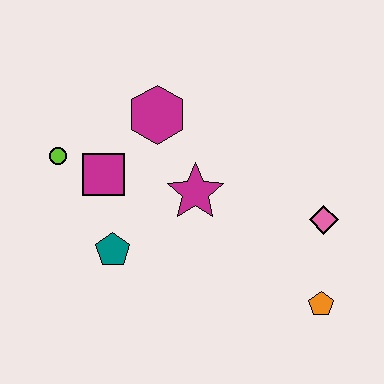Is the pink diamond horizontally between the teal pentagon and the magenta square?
No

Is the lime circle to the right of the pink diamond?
No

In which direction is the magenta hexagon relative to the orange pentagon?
The magenta hexagon is above the orange pentagon.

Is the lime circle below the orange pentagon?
No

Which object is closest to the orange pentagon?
The pink diamond is closest to the orange pentagon.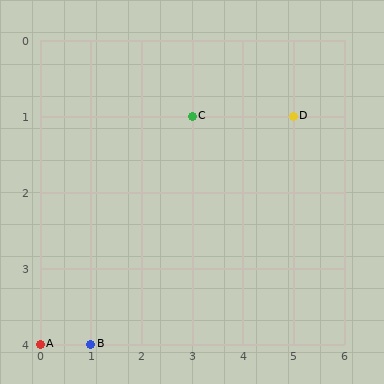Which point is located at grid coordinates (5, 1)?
Point D is at (5, 1).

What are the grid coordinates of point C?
Point C is at grid coordinates (3, 1).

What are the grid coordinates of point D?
Point D is at grid coordinates (5, 1).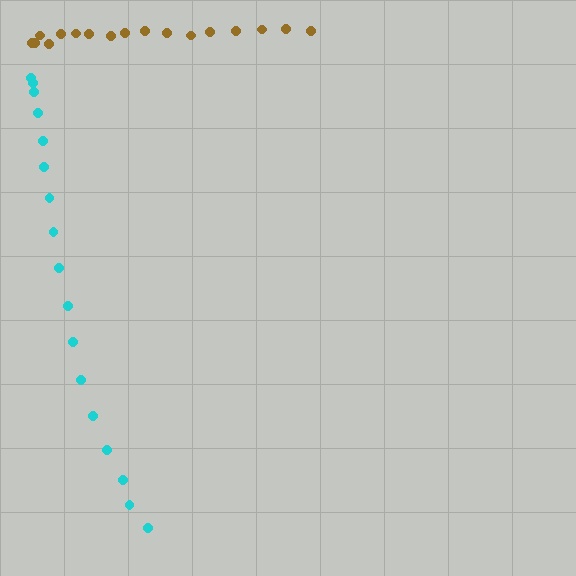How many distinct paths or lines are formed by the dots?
There are 2 distinct paths.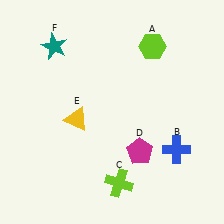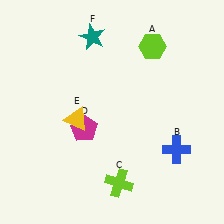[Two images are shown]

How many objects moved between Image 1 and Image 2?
2 objects moved between the two images.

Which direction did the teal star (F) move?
The teal star (F) moved right.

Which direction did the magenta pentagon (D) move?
The magenta pentagon (D) moved left.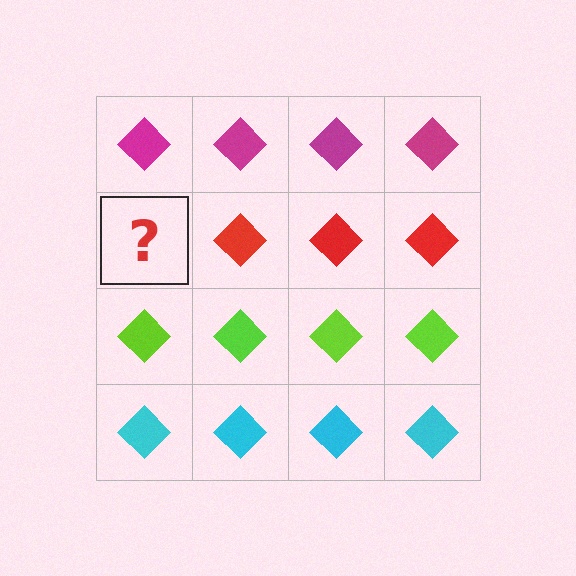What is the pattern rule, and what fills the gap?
The rule is that each row has a consistent color. The gap should be filled with a red diamond.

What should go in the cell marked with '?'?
The missing cell should contain a red diamond.